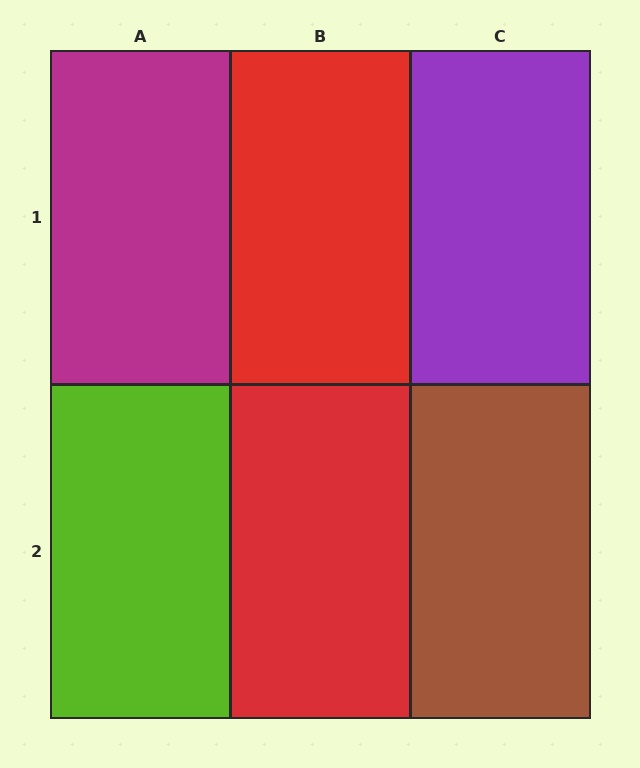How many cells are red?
2 cells are red.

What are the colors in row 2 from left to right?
Lime, red, brown.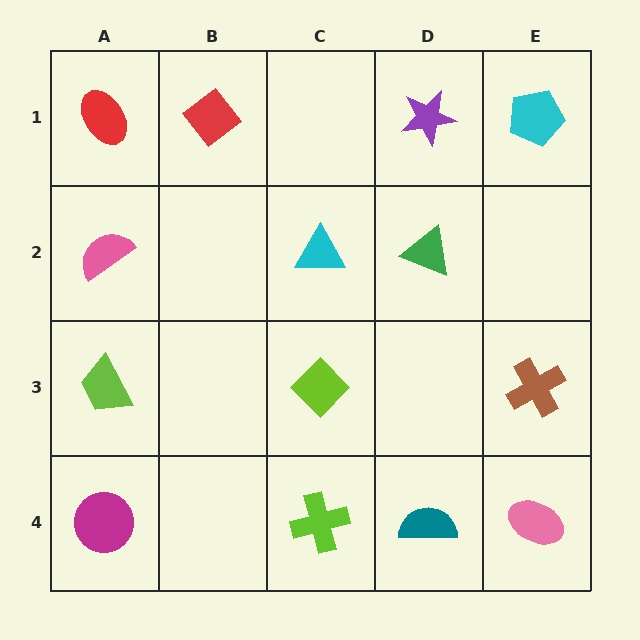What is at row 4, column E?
A pink ellipse.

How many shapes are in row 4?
4 shapes.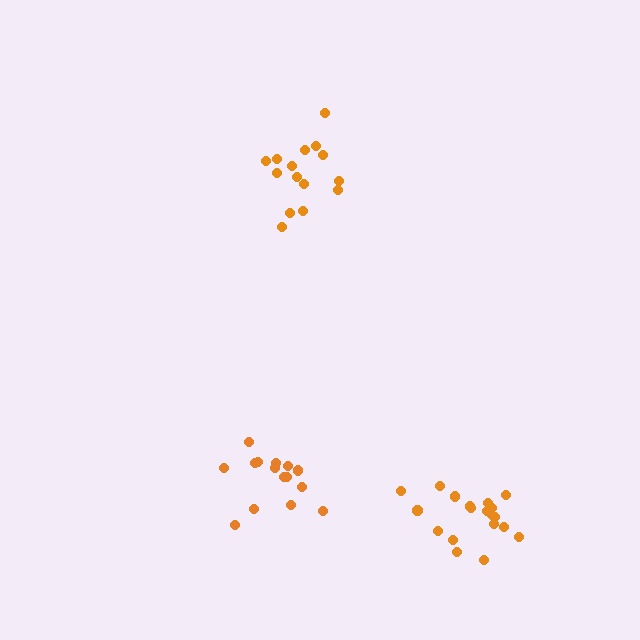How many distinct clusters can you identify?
There are 3 distinct clusters.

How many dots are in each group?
Group 1: 15 dots, Group 2: 15 dots, Group 3: 19 dots (49 total).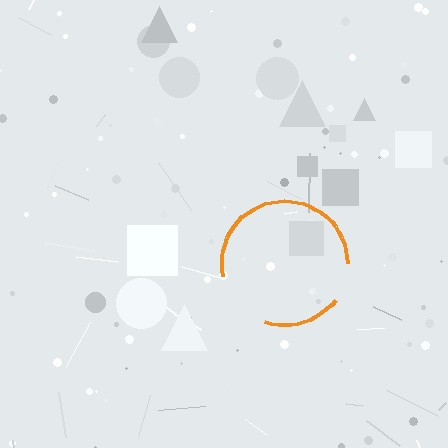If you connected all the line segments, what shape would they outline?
They would outline a circle.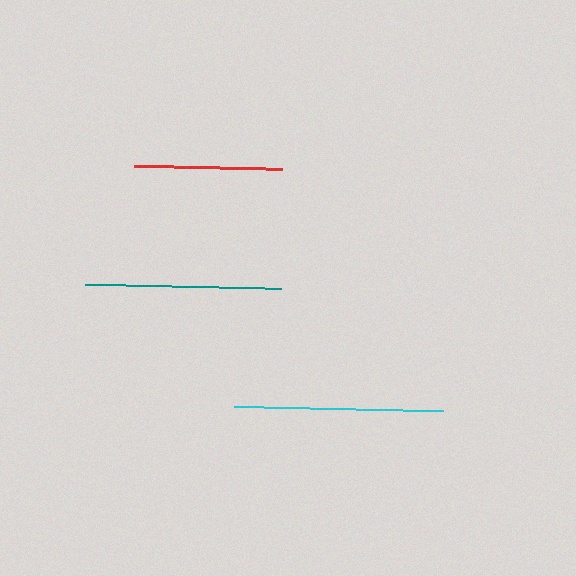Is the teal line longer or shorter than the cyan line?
The cyan line is longer than the teal line.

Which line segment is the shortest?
The red line is the shortest at approximately 149 pixels.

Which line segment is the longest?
The cyan line is the longest at approximately 209 pixels.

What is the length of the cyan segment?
The cyan segment is approximately 209 pixels long.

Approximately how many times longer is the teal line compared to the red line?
The teal line is approximately 1.3 times the length of the red line.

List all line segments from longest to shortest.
From longest to shortest: cyan, teal, red.